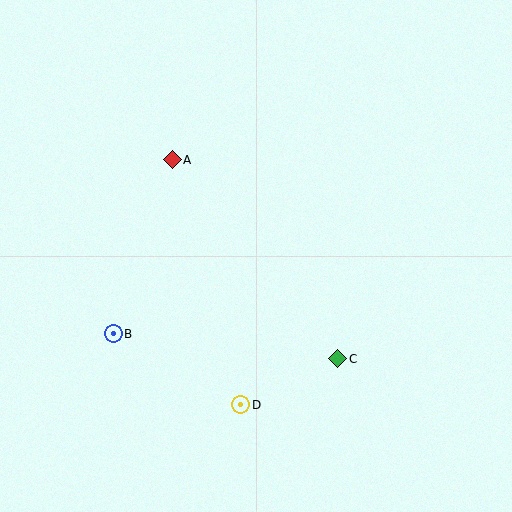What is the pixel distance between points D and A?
The distance between D and A is 254 pixels.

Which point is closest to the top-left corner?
Point A is closest to the top-left corner.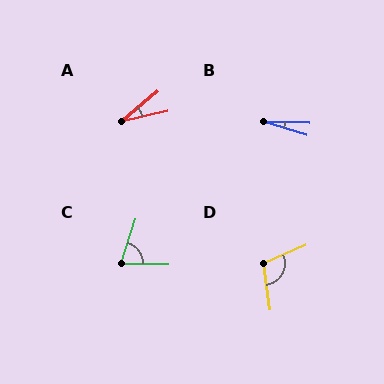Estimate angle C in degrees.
Approximately 73 degrees.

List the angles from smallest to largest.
B (16°), A (28°), C (73°), D (106°).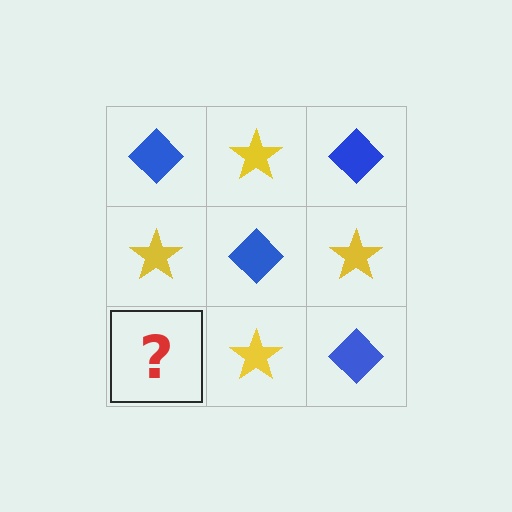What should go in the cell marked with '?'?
The missing cell should contain a blue diamond.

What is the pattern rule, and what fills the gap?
The rule is that it alternates blue diamond and yellow star in a checkerboard pattern. The gap should be filled with a blue diamond.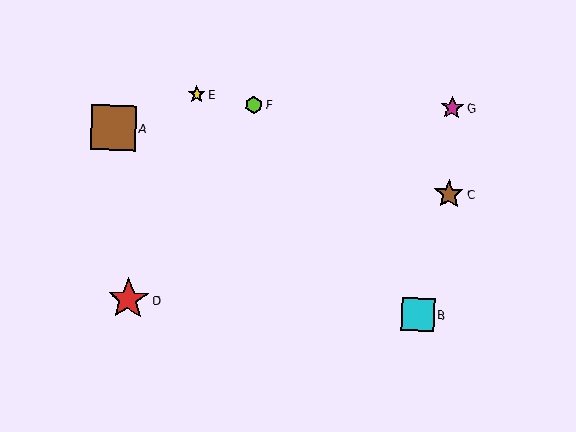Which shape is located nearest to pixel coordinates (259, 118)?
The lime hexagon (labeled F) at (254, 105) is nearest to that location.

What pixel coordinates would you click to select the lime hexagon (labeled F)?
Click at (254, 105) to select the lime hexagon F.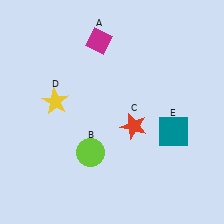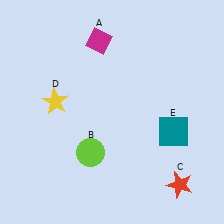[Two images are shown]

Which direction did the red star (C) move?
The red star (C) moved down.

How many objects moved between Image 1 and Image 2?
1 object moved between the two images.